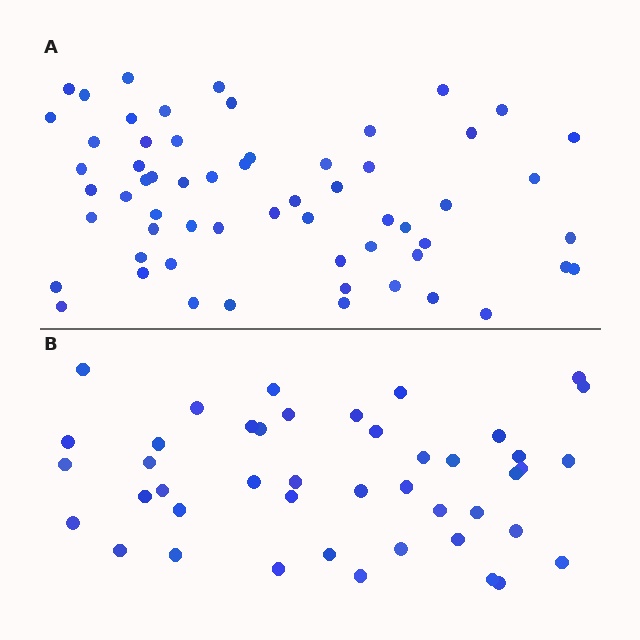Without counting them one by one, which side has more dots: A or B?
Region A (the top region) has more dots.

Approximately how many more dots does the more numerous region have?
Region A has approximately 15 more dots than region B.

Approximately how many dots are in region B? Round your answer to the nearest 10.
About 40 dots. (The exact count is 44, which rounds to 40.)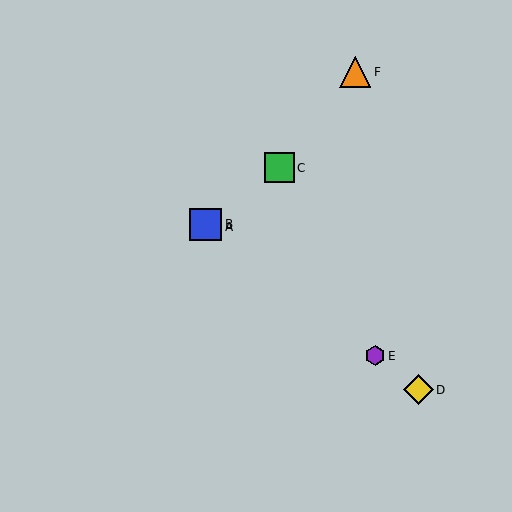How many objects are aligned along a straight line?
4 objects (A, B, D, E) are aligned along a straight line.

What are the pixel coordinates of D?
Object D is at (418, 390).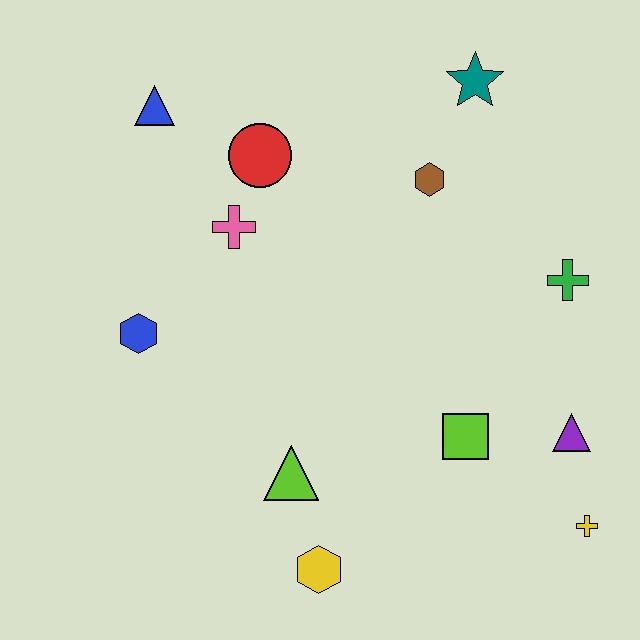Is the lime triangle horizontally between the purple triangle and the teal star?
No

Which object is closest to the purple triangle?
The yellow cross is closest to the purple triangle.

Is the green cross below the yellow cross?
No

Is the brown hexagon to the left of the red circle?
No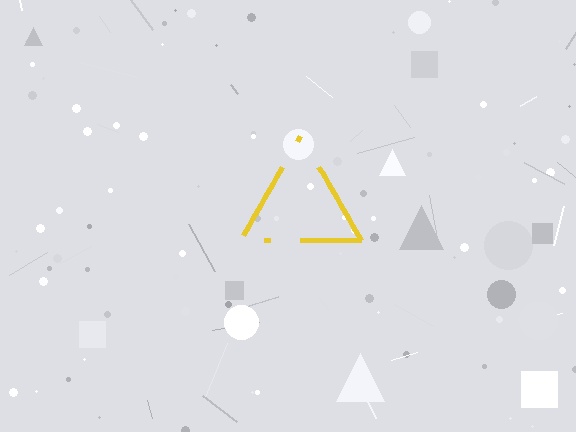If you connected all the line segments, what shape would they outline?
They would outline a triangle.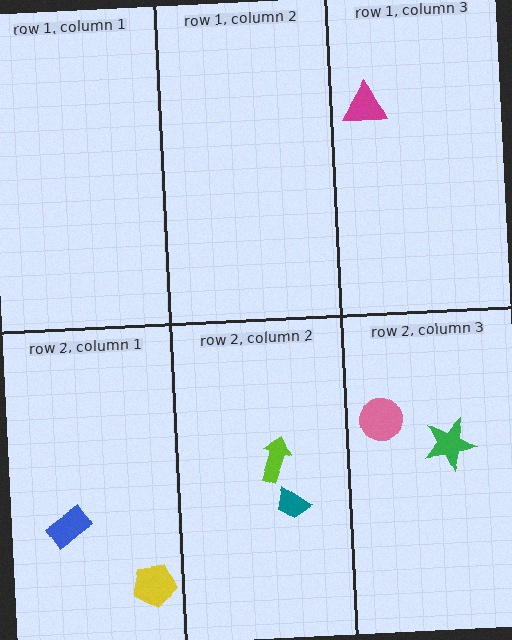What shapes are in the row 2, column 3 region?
The green star, the pink circle.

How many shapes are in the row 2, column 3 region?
2.